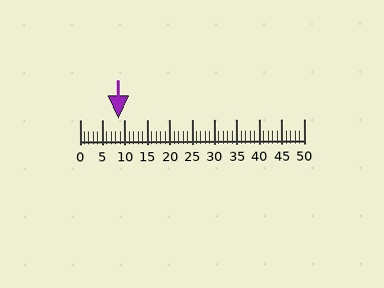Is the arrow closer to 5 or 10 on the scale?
The arrow is closer to 10.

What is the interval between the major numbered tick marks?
The major tick marks are spaced 5 units apart.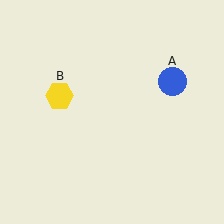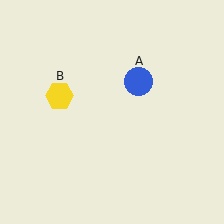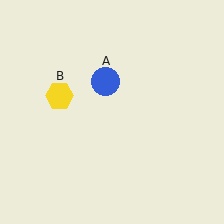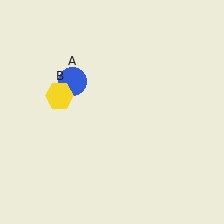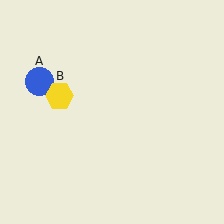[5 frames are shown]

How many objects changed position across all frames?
1 object changed position: blue circle (object A).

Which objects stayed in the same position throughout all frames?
Yellow hexagon (object B) remained stationary.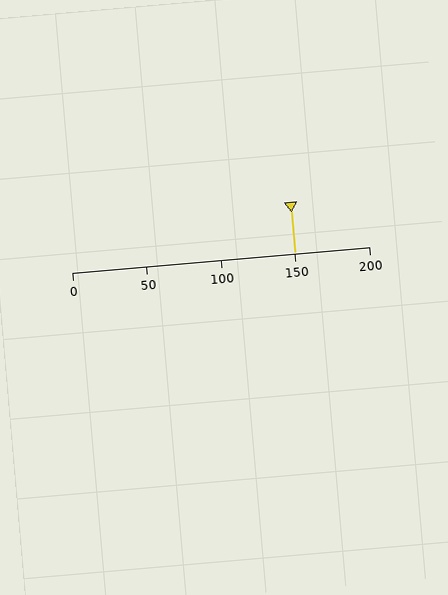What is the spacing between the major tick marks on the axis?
The major ticks are spaced 50 apart.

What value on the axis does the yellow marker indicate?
The marker indicates approximately 150.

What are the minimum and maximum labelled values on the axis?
The axis runs from 0 to 200.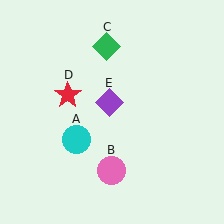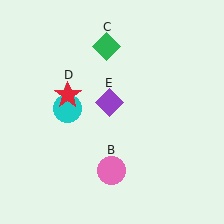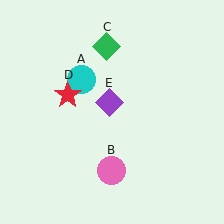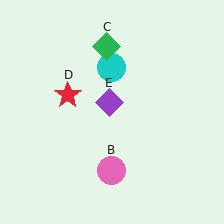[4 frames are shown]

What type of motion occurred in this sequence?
The cyan circle (object A) rotated clockwise around the center of the scene.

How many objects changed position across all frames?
1 object changed position: cyan circle (object A).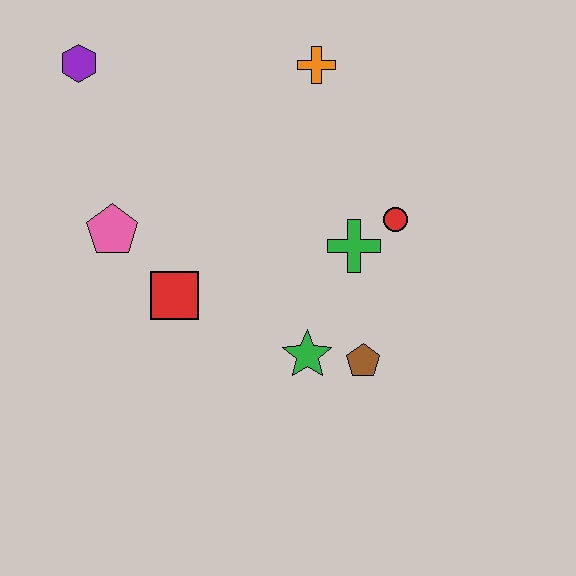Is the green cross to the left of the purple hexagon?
No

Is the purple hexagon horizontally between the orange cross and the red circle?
No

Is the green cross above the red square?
Yes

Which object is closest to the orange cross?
The red circle is closest to the orange cross.